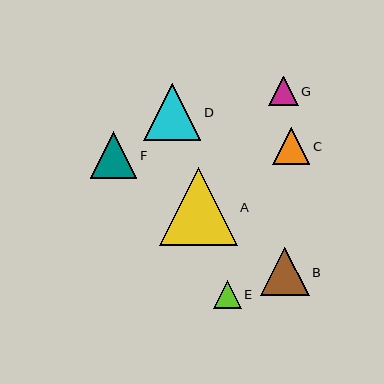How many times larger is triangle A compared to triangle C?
Triangle A is approximately 2.1 times the size of triangle C.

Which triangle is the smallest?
Triangle E is the smallest with a size of approximately 28 pixels.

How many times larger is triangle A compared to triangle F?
Triangle A is approximately 1.7 times the size of triangle F.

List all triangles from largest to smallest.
From largest to smallest: A, D, B, F, C, G, E.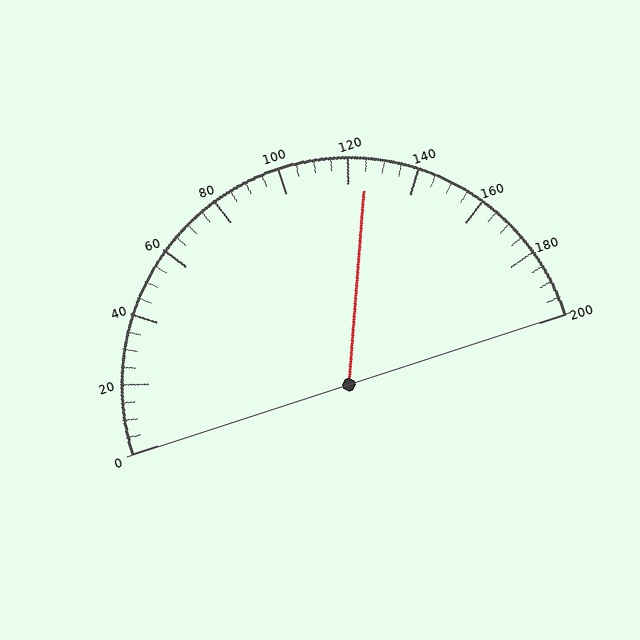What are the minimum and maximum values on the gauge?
The gauge ranges from 0 to 200.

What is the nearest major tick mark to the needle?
The nearest major tick mark is 120.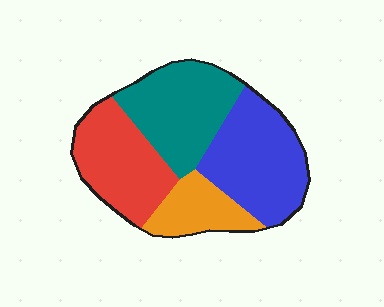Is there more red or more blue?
Blue.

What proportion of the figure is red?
Red takes up about one quarter (1/4) of the figure.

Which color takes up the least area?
Orange, at roughly 15%.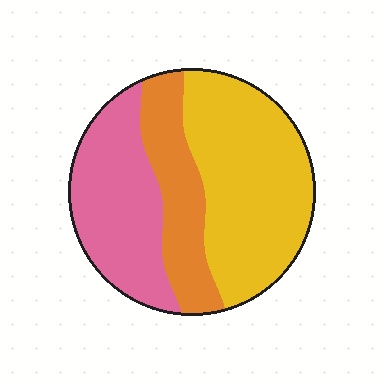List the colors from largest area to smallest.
From largest to smallest: yellow, pink, orange.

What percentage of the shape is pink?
Pink takes up about one third (1/3) of the shape.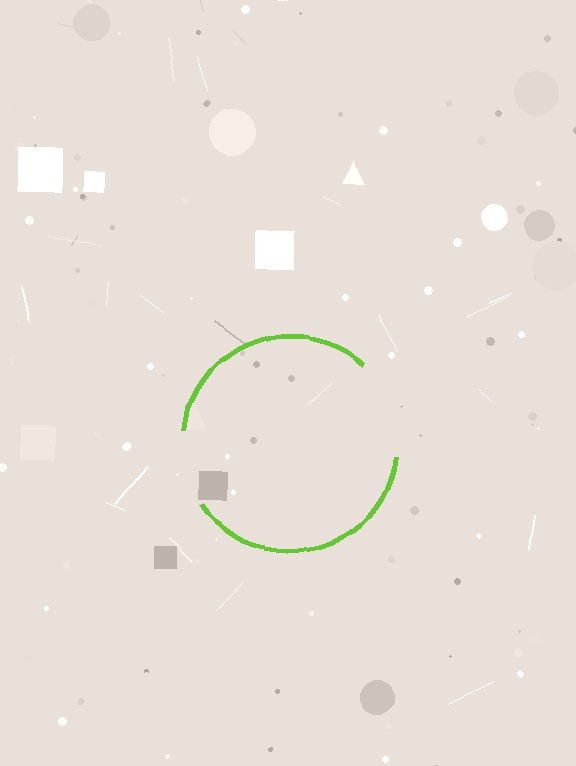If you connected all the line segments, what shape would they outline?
They would outline a circle.